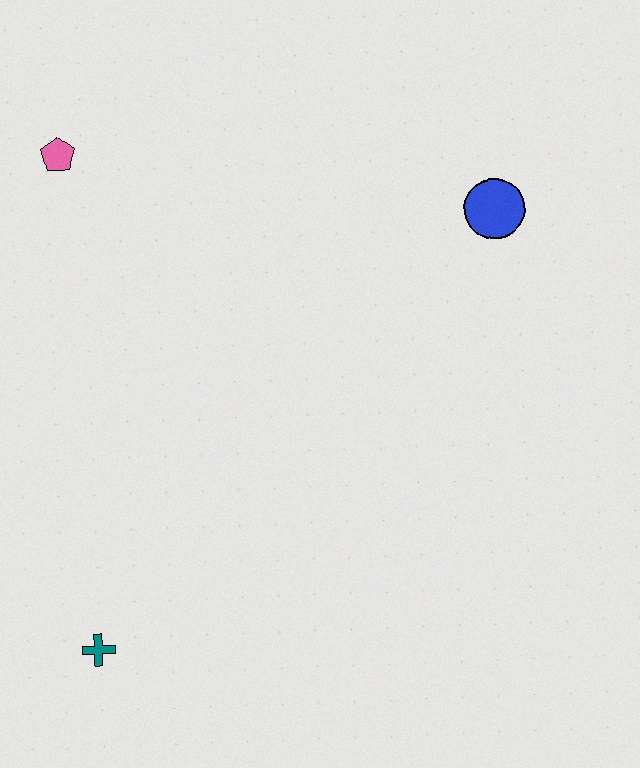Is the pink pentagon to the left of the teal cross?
Yes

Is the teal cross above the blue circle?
No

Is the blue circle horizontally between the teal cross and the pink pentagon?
No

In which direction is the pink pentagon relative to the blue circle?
The pink pentagon is to the left of the blue circle.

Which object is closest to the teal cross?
The pink pentagon is closest to the teal cross.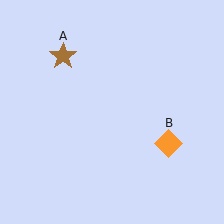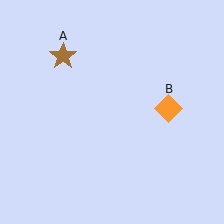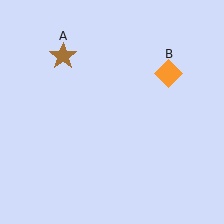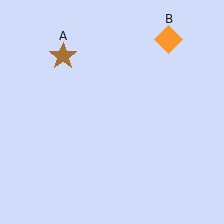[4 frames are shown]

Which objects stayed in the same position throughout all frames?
Brown star (object A) remained stationary.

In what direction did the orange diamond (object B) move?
The orange diamond (object B) moved up.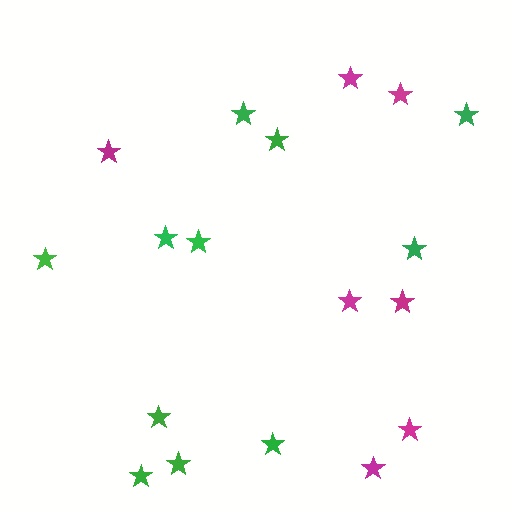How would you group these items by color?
There are 2 groups: one group of magenta stars (7) and one group of green stars (11).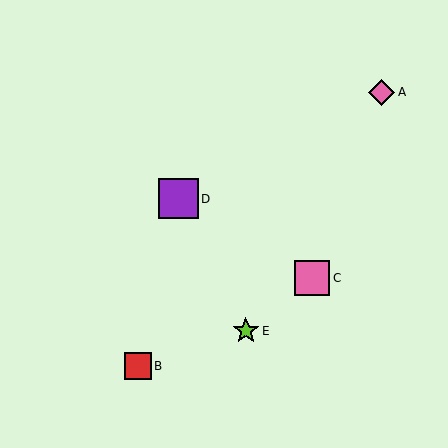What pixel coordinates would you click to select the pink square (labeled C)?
Click at (312, 278) to select the pink square C.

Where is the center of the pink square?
The center of the pink square is at (312, 278).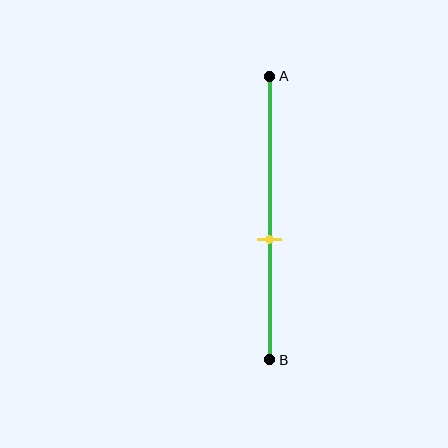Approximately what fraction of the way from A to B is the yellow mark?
The yellow mark is approximately 55% of the way from A to B.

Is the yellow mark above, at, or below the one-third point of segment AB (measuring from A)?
The yellow mark is below the one-third point of segment AB.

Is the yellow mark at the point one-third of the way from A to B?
No, the mark is at about 55% from A, not at the 33% one-third point.